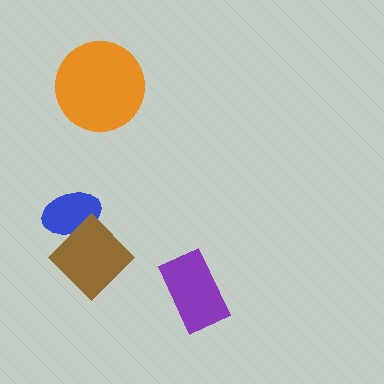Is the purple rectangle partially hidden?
No, no other shape covers it.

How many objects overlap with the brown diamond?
1 object overlaps with the brown diamond.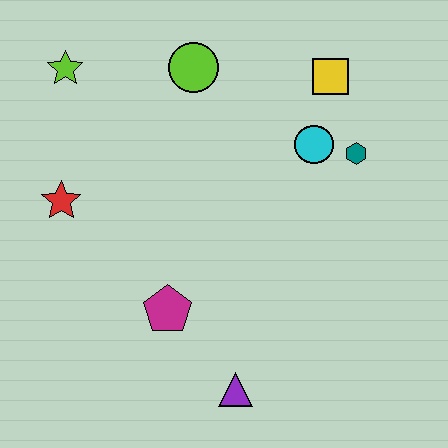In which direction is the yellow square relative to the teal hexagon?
The yellow square is above the teal hexagon.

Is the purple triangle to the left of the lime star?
No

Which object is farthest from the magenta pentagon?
The yellow square is farthest from the magenta pentagon.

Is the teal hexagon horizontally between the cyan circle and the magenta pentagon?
No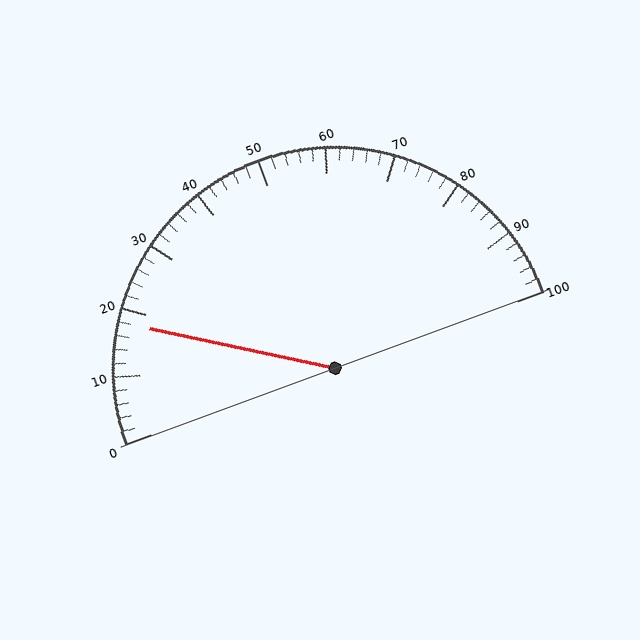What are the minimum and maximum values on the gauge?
The gauge ranges from 0 to 100.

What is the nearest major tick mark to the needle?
The nearest major tick mark is 20.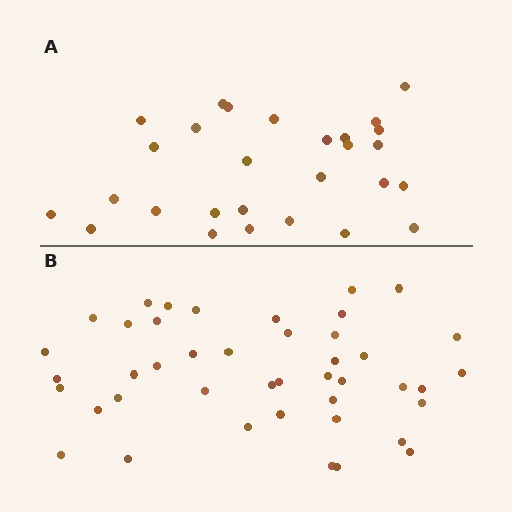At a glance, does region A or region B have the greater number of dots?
Region B (the bottom region) has more dots.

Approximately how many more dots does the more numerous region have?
Region B has approximately 15 more dots than region A.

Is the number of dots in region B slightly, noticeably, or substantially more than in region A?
Region B has substantially more. The ratio is roughly 1.5 to 1.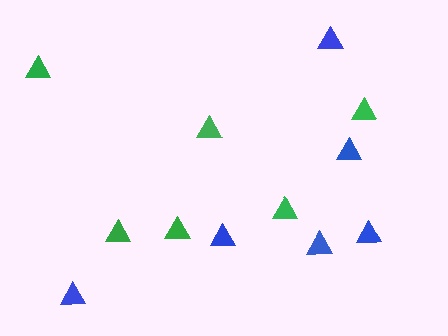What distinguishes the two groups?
There are 2 groups: one group of blue triangles (6) and one group of green triangles (6).